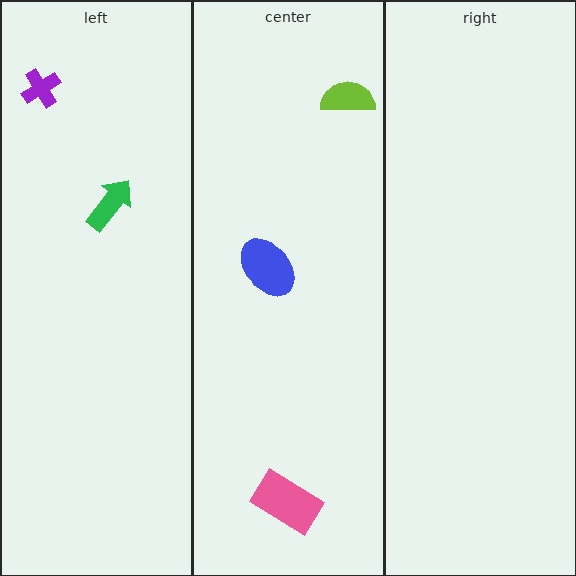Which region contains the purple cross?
The left region.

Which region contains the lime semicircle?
The center region.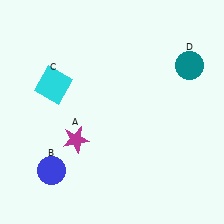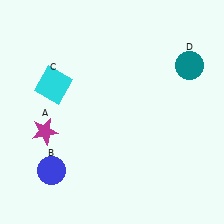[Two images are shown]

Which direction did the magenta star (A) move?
The magenta star (A) moved left.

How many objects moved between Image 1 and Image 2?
1 object moved between the two images.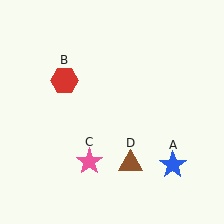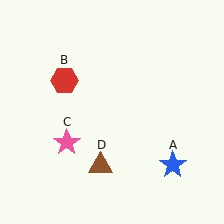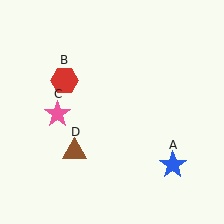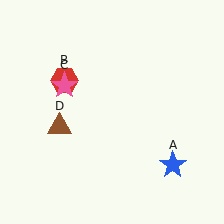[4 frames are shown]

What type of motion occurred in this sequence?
The pink star (object C), brown triangle (object D) rotated clockwise around the center of the scene.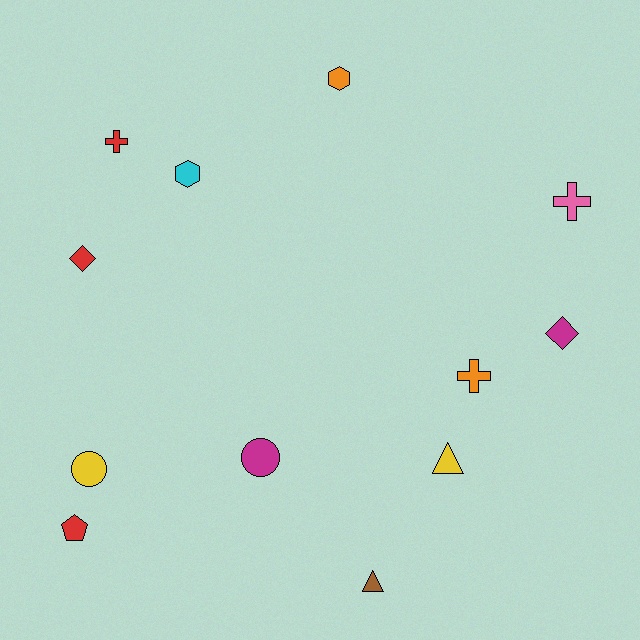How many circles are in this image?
There are 2 circles.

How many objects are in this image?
There are 12 objects.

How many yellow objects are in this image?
There are 2 yellow objects.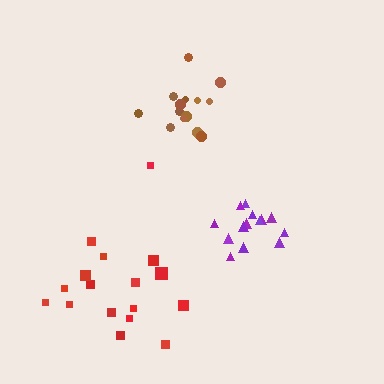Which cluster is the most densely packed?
Purple.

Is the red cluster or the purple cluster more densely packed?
Purple.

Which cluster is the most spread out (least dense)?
Red.